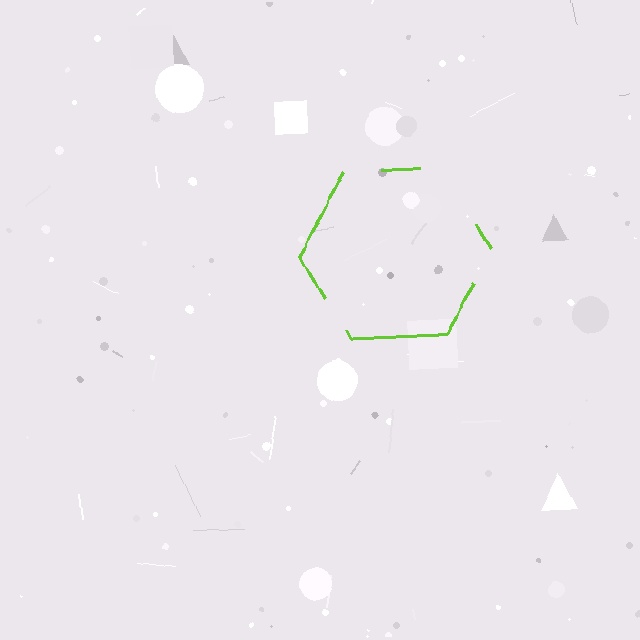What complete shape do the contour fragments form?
The contour fragments form a hexagon.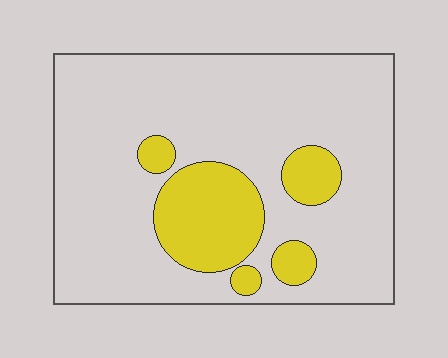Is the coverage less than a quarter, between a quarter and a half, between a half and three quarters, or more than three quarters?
Less than a quarter.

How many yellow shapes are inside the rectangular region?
5.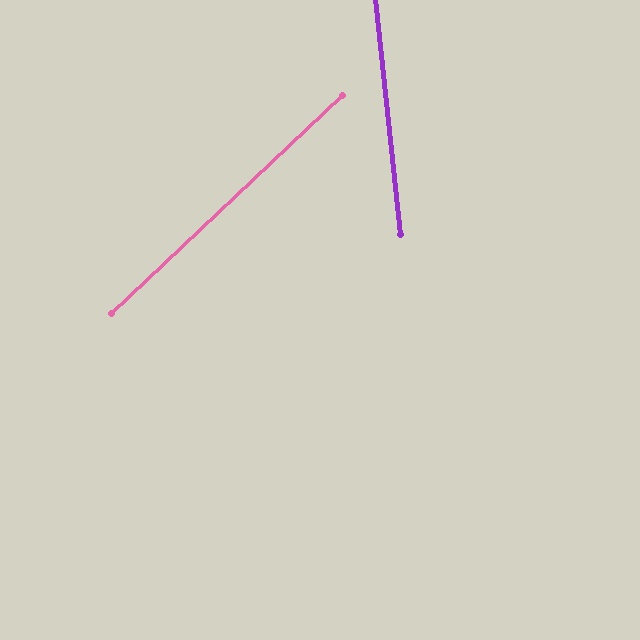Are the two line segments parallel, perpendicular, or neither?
Neither parallel nor perpendicular — they differ by about 53°.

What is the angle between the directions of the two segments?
Approximately 53 degrees.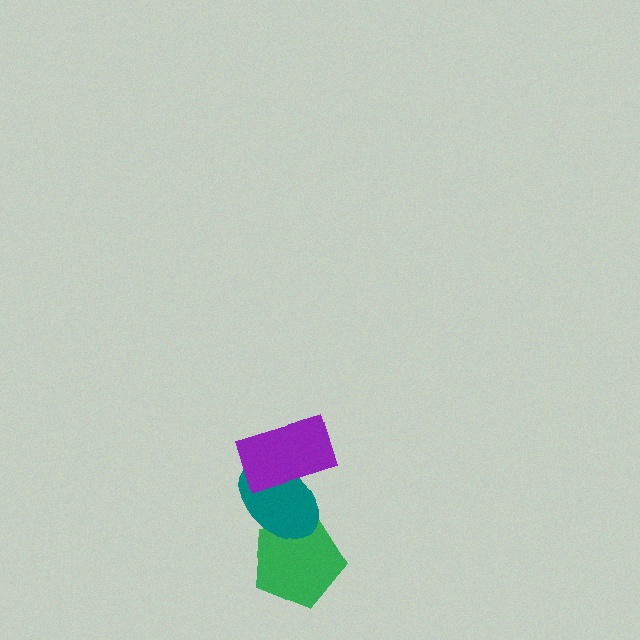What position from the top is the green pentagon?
The green pentagon is 3rd from the top.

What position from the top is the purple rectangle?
The purple rectangle is 1st from the top.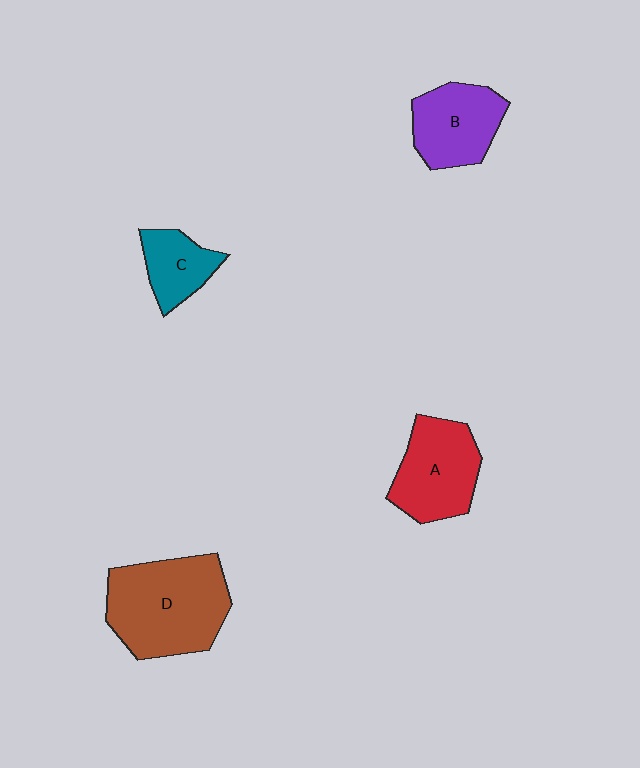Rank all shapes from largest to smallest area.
From largest to smallest: D (brown), A (red), B (purple), C (teal).